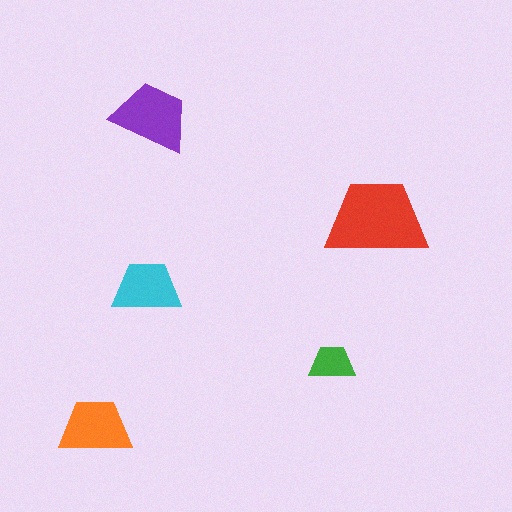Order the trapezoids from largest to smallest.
the red one, the purple one, the orange one, the cyan one, the green one.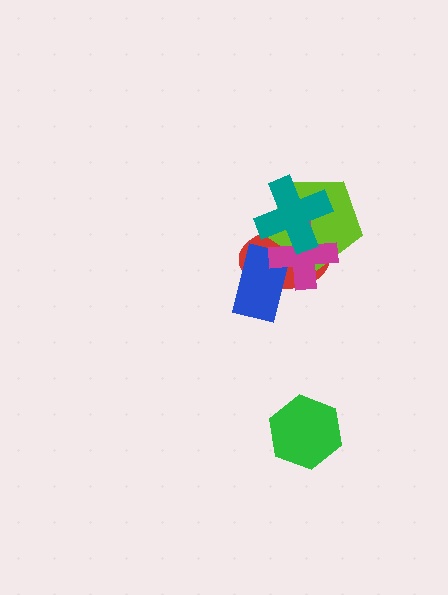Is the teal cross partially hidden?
No, no other shape covers it.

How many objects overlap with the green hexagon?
0 objects overlap with the green hexagon.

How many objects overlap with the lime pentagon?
3 objects overlap with the lime pentagon.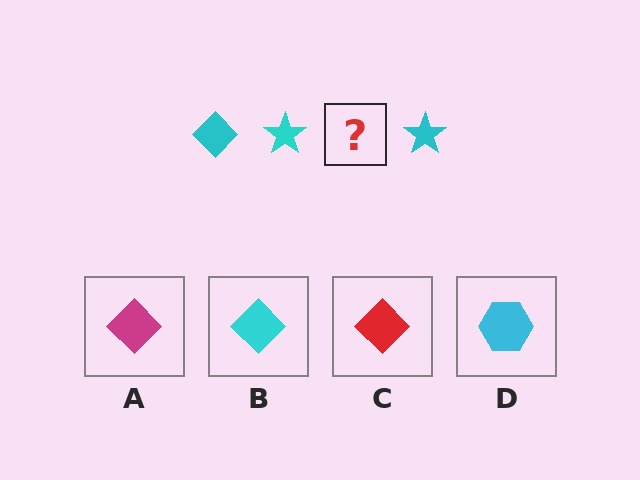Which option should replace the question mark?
Option B.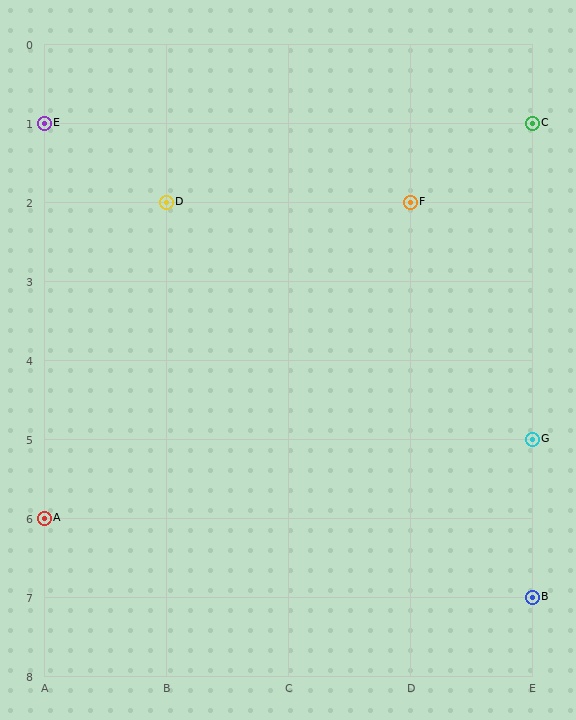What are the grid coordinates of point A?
Point A is at grid coordinates (A, 6).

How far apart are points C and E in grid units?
Points C and E are 4 columns apart.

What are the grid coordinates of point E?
Point E is at grid coordinates (A, 1).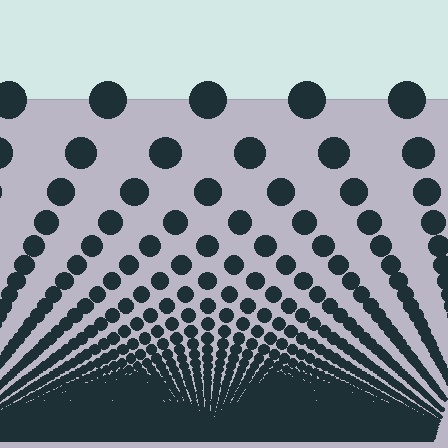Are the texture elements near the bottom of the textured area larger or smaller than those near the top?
Smaller. The gradient is inverted — elements near the bottom are smaller and denser.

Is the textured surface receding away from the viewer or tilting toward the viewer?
The surface appears to tilt toward the viewer. Texture elements get larger and sparser toward the top.